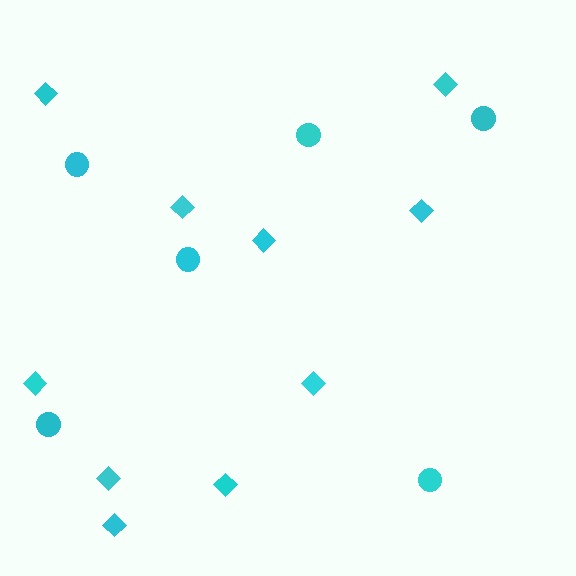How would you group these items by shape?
There are 2 groups: one group of diamonds (10) and one group of circles (6).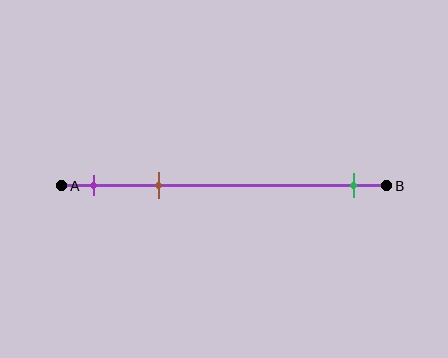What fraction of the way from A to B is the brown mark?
The brown mark is approximately 30% (0.3) of the way from A to B.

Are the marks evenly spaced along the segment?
No, the marks are not evenly spaced.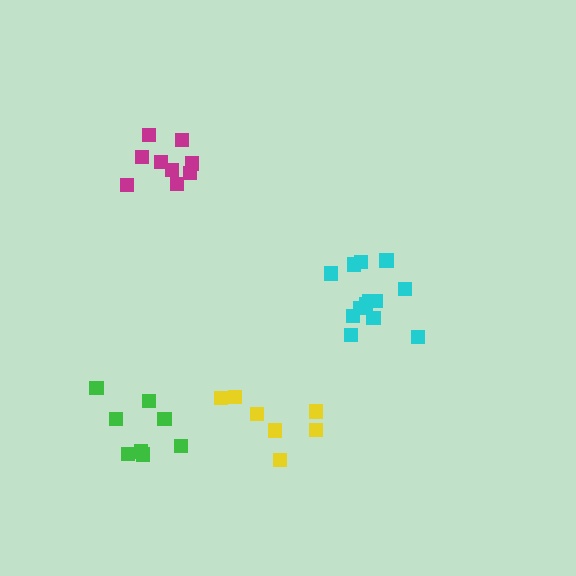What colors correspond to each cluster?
The clusters are colored: cyan, green, yellow, magenta.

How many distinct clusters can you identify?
There are 4 distinct clusters.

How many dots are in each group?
Group 1: 13 dots, Group 2: 8 dots, Group 3: 7 dots, Group 4: 9 dots (37 total).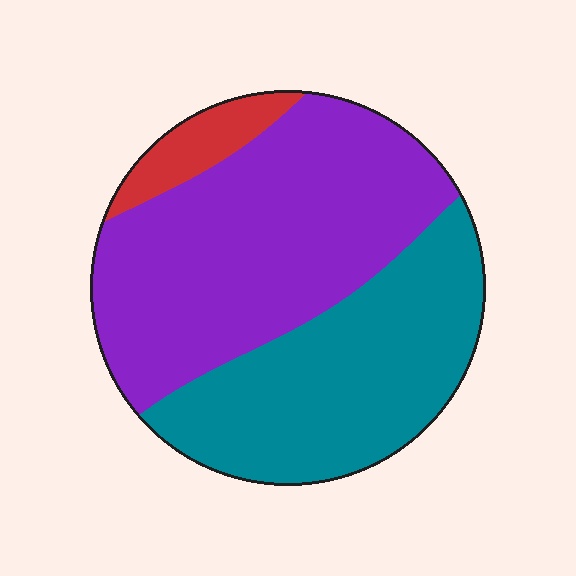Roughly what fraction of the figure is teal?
Teal covers about 40% of the figure.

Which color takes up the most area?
Purple, at roughly 55%.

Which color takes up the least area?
Red, at roughly 5%.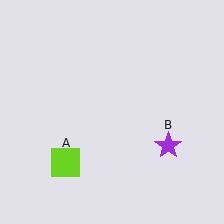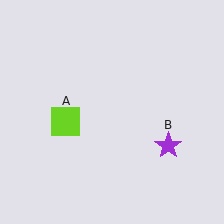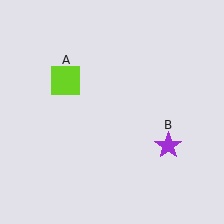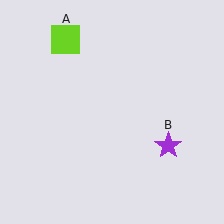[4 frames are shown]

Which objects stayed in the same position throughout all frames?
Purple star (object B) remained stationary.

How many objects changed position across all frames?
1 object changed position: lime square (object A).